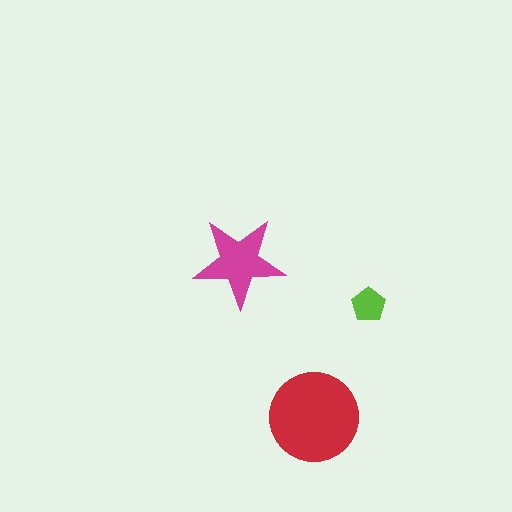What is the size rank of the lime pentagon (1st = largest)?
3rd.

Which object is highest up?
The magenta star is topmost.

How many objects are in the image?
There are 3 objects in the image.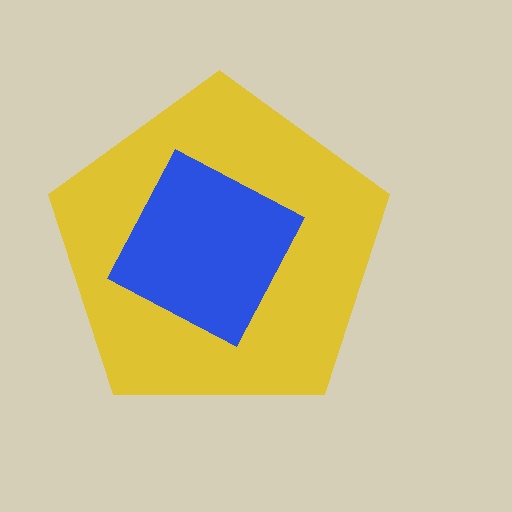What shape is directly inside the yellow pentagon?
The blue square.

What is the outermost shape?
The yellow pentagon.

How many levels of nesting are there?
2.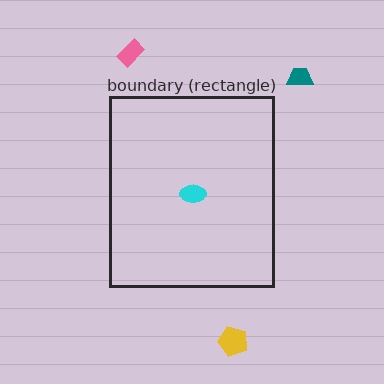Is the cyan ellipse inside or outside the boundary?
Inside.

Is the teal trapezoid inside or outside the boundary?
Outside.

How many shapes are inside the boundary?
1 inside, 3 outside.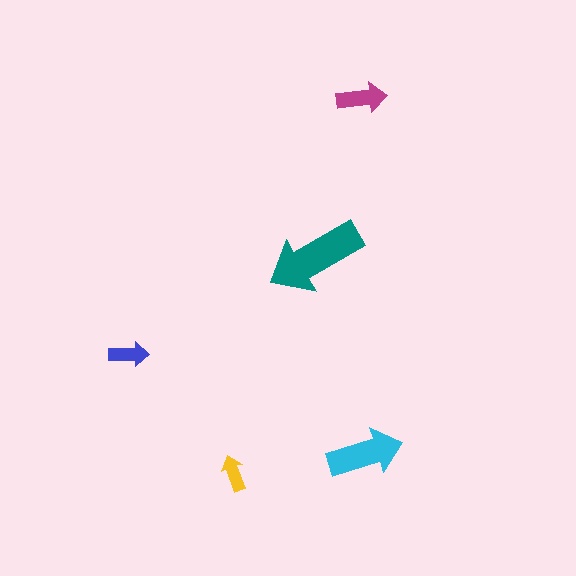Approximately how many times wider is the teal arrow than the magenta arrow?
About 2 times wider.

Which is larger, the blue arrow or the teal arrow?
The teal one.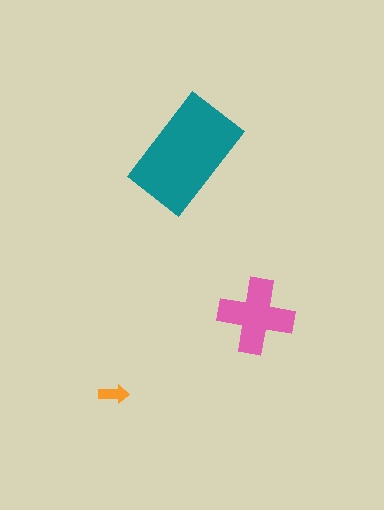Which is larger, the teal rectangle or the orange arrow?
The teal rectangle.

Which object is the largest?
The teal rectangle.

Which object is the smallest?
The orange arrow.